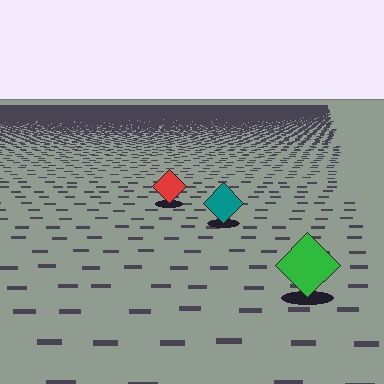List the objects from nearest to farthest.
From nearest to farthest: the green diamond, the teal diamond, the red diamond.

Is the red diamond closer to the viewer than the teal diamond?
No. The teal diamond is closer — you can tell from the texture gradient: the ground texture is coarser near it.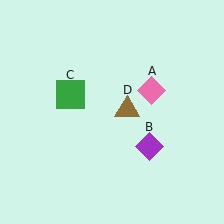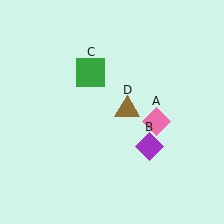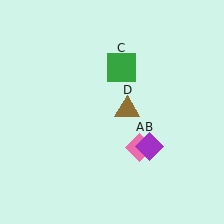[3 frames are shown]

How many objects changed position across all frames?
2 objects changed position: pink diamond (object A), green square (object C).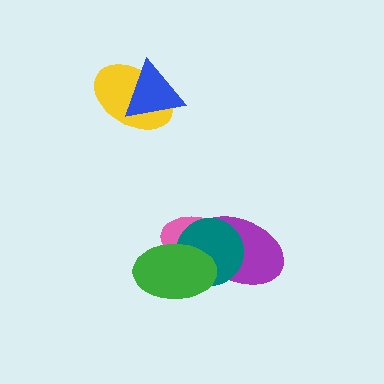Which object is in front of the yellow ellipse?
The blue triangle is in front of the yellow ellipse.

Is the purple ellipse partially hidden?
Yes, it is partially covered by another shape.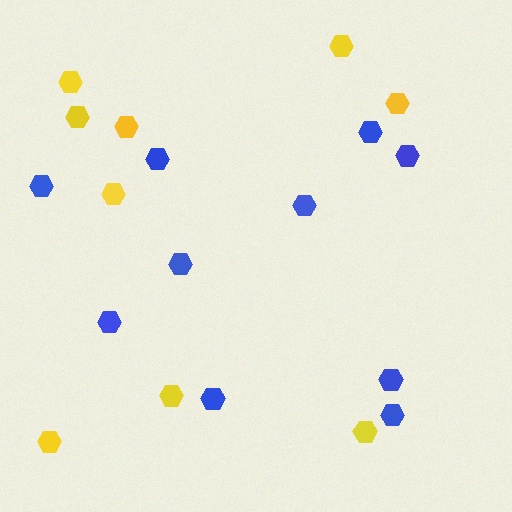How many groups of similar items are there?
There are 2 groups: one group of blue hexagons (10) and one group of yellow hexagons (9).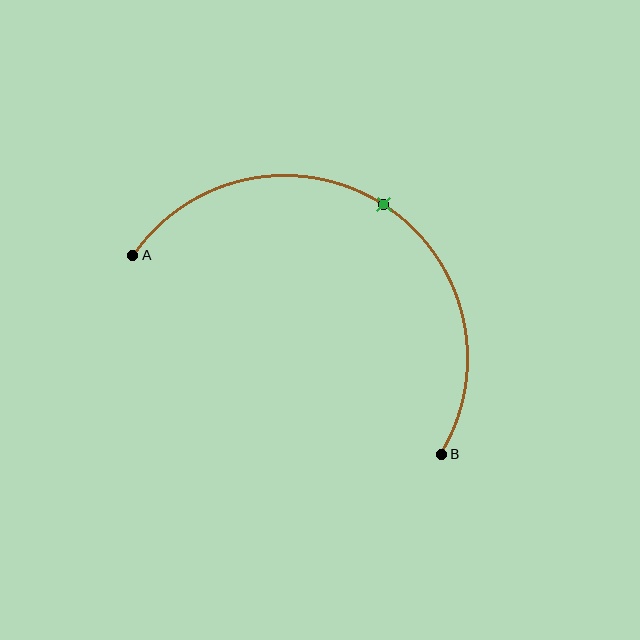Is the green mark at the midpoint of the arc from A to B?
Yes. The green mark lies on the arc at equal arc-length from both A and B — it is the arc midpoint.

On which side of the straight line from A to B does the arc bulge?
The arc bulges above the straight line connecting A and B.